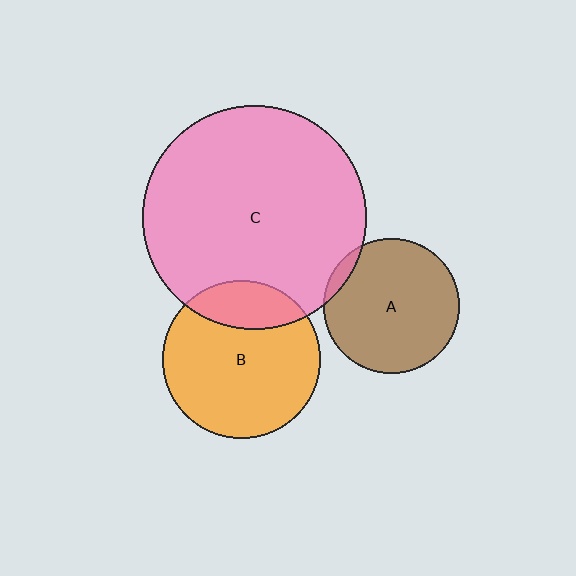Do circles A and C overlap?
Yes.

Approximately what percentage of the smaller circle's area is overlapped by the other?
Approximately 5%.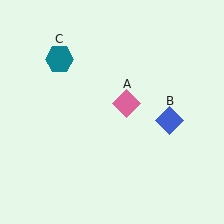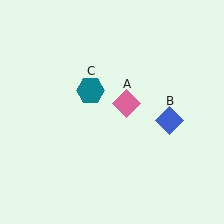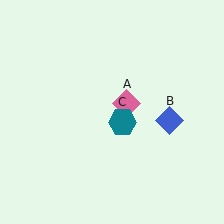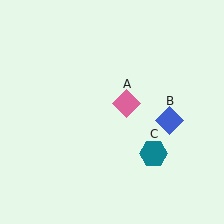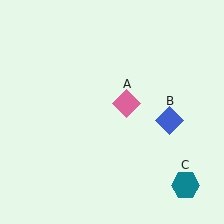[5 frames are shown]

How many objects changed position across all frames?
1 object changed position: teal hexagon (object C).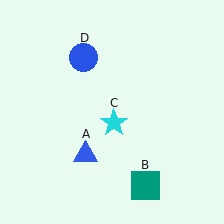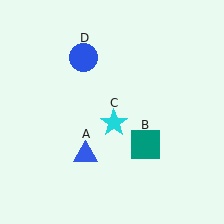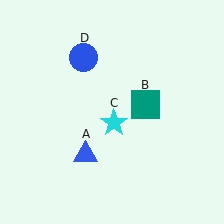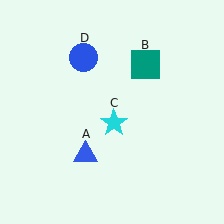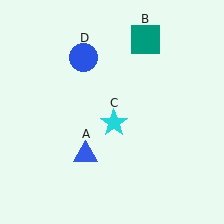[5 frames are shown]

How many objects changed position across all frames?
1 object changed position: teal square (object B).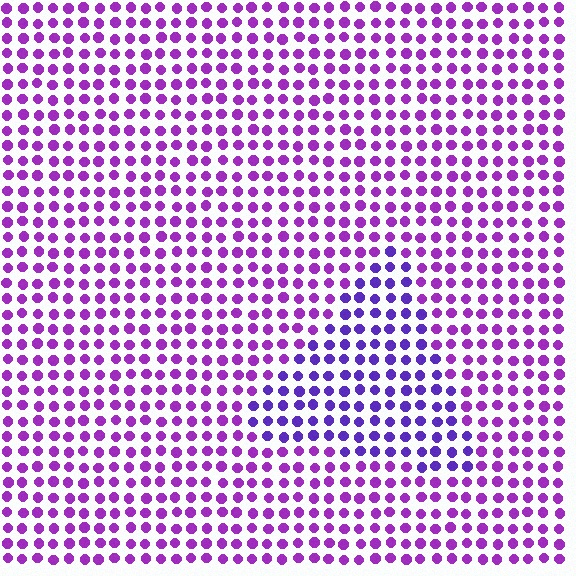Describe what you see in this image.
The image is filled with small purple elements in a uniform arrangement. A triangle-shaped region is visible where the elements are tinted to a slightly different hue, forming a subtle color boundary.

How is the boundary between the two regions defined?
The boundary is defined purely by a slight shift in hue (about 28 degrees). Spacing, size, and orientation are identical on both sides.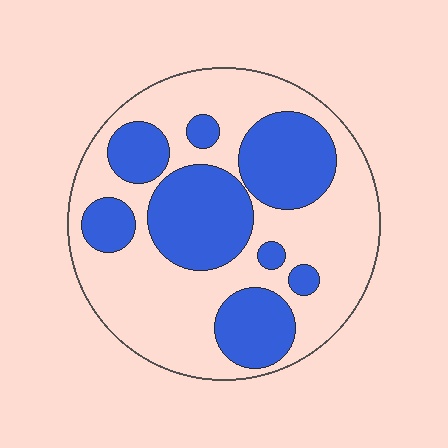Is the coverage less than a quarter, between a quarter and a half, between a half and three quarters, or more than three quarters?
Between a quarter and a half.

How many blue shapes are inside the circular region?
8.